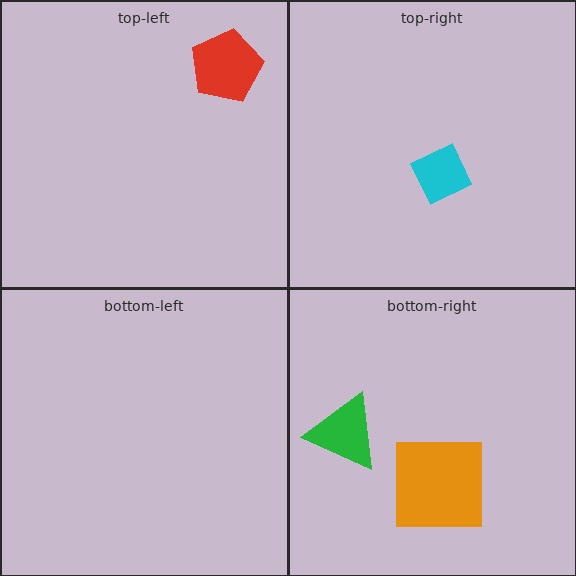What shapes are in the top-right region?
The cyan diamond.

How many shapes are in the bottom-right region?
2.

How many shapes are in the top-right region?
1.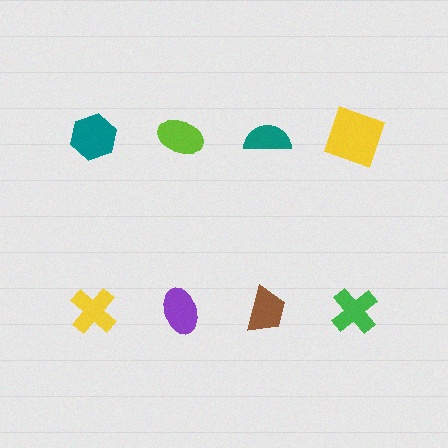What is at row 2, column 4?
A green cross.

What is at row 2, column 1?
A yellow cross.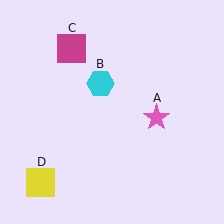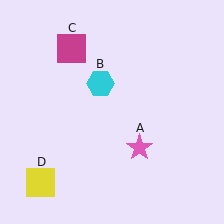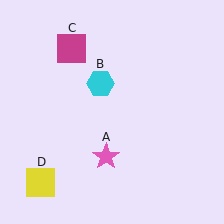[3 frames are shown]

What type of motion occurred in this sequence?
The pink star (object A) rotated clockwise around the center of the scene.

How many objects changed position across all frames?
1 object changed position: pink star (object A).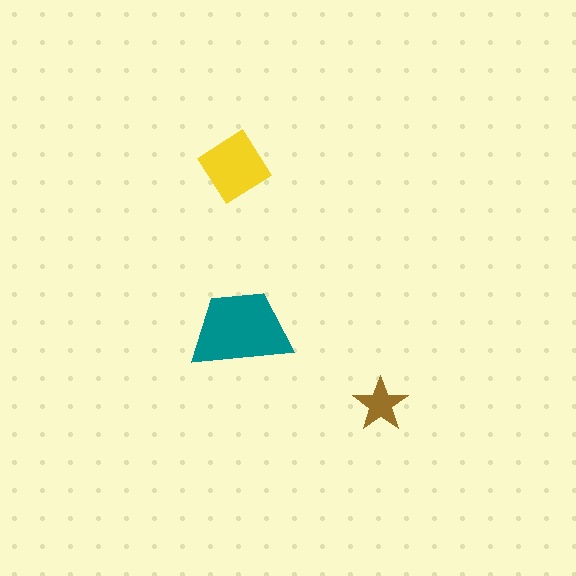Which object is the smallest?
The brown star.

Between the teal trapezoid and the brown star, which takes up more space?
The teal trapezoid.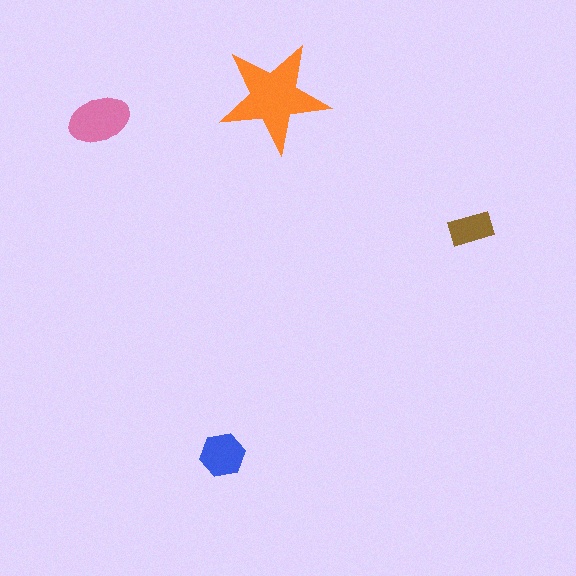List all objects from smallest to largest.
The brown rectangle, the blue hexagon, the pink ellipse, the orange star.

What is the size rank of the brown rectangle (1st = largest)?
4th.